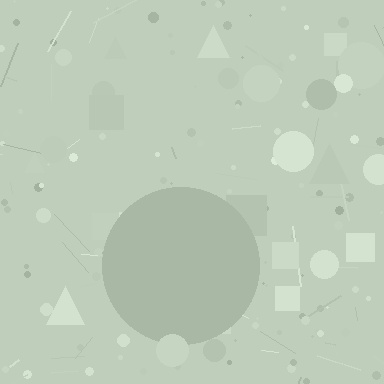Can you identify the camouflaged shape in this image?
The camouflaged shape is a circle.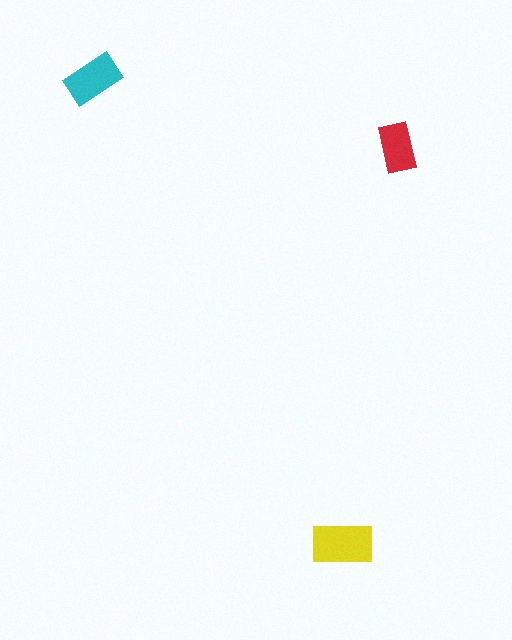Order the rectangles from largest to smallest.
the yellow one, the cyan one, the red one.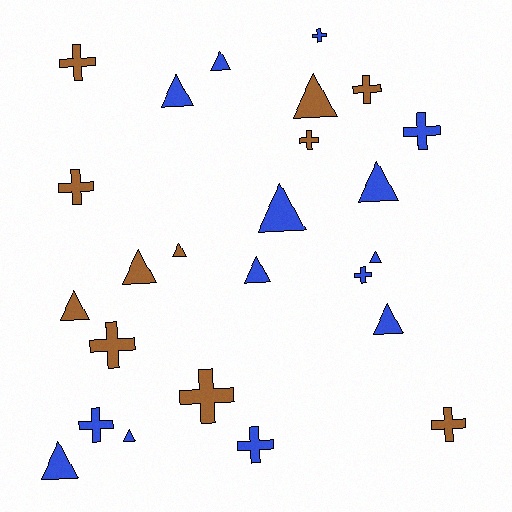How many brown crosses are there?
There are 7 brown crosses.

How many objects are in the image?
There are 25 objects.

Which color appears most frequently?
Blue, with 14 objects.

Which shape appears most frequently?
Triangle, with 13 objects.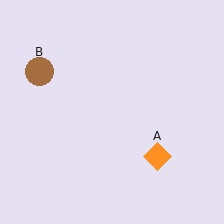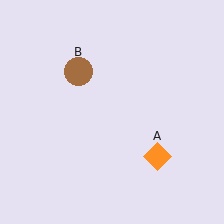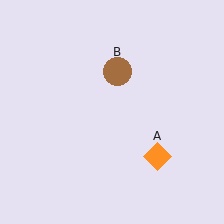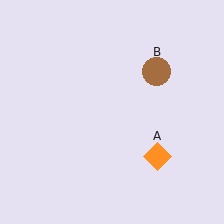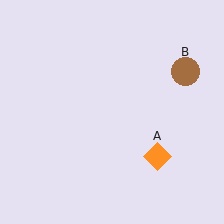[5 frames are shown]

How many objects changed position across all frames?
1 object changed position: brown circle (object B).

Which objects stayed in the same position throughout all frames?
Orange diamond (object A) remained stationary.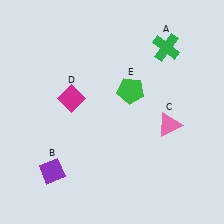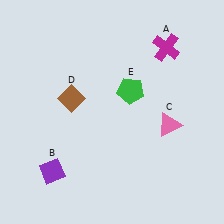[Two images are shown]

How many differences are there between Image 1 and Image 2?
There are 2 differences between the two images.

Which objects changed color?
A changed from green to magenta. D changed from magenta to brown.